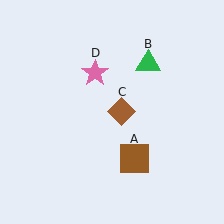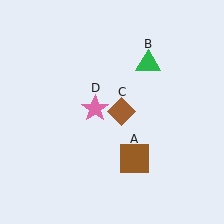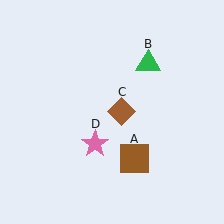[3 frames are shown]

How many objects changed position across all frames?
1 object changed position: pink star (object D).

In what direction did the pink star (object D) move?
The pink star (object D) moved down.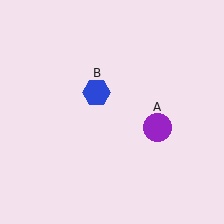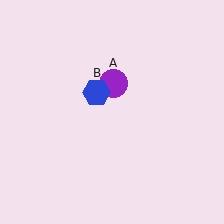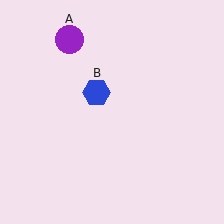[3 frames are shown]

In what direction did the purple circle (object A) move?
The purple circle (object A) moved up and to the left.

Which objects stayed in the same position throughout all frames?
Blue hexagon (object B) remained stationary.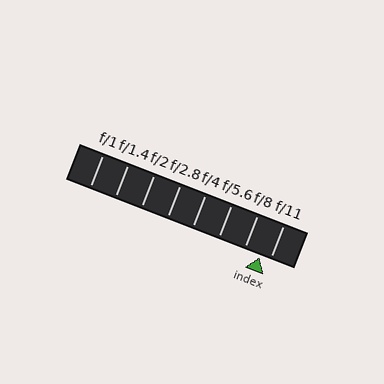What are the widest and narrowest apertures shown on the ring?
The widest aperture shown is f/1 and the narrowest is f/11.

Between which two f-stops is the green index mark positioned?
The index mark is between f/8 and f/11.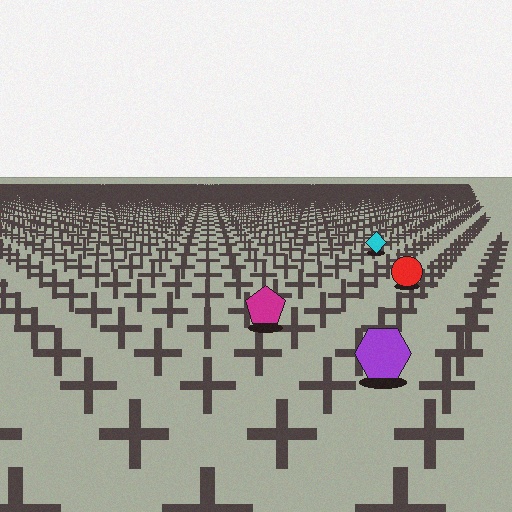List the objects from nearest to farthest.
From nearest to farthest: the purple hexagon, the magenta pentagon, the red circle, the cyan diamond.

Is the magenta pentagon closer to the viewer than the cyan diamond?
Yes. The magenta pentagon is closer — you can tell from the texture gradient: the ground texture is coarser near it.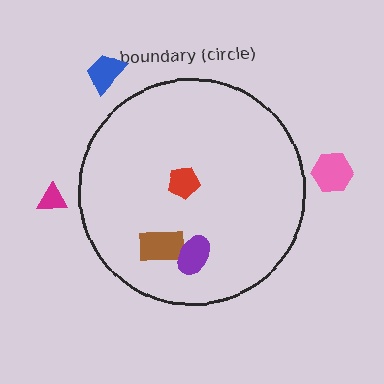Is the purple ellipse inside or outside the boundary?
Inside.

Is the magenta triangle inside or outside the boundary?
Outside.